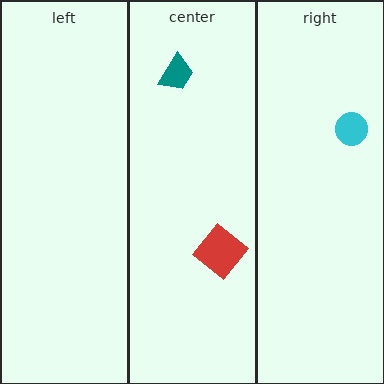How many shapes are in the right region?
1.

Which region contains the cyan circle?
The right region.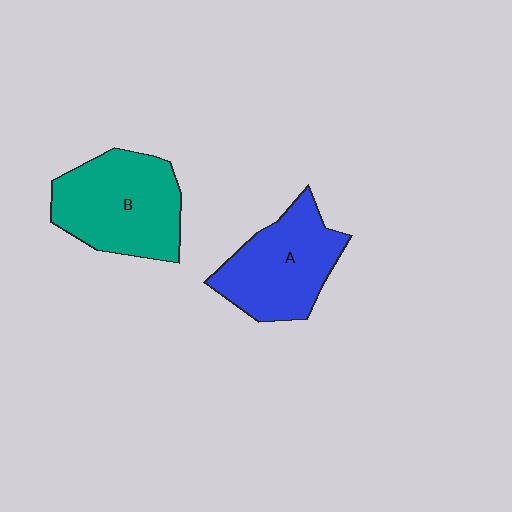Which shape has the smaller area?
Shape A (blue).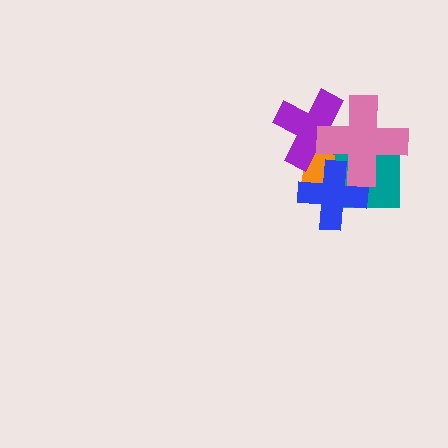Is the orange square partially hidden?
Yes, it is partially covered by another shape.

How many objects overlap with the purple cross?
2 objects overlap with the purple cross.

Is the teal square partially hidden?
Yes, it is partially covered by another shape.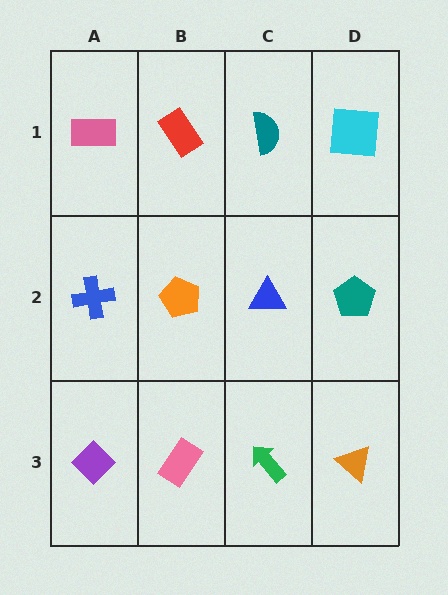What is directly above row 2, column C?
A teal semicircle.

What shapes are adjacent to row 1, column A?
A blue cross (row 2, column A), a red rectangle (row 1, column B).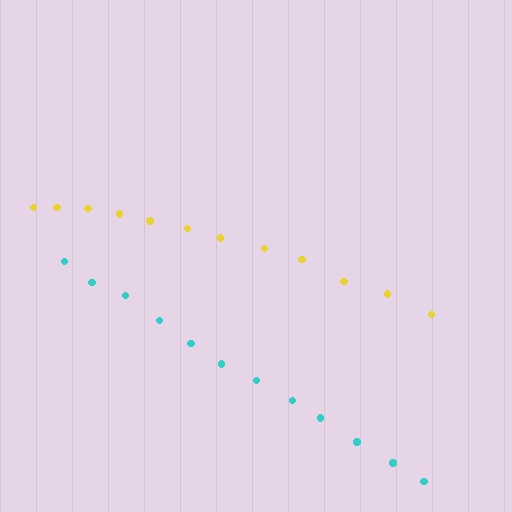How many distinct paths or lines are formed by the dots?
There are 2 distinct paths.